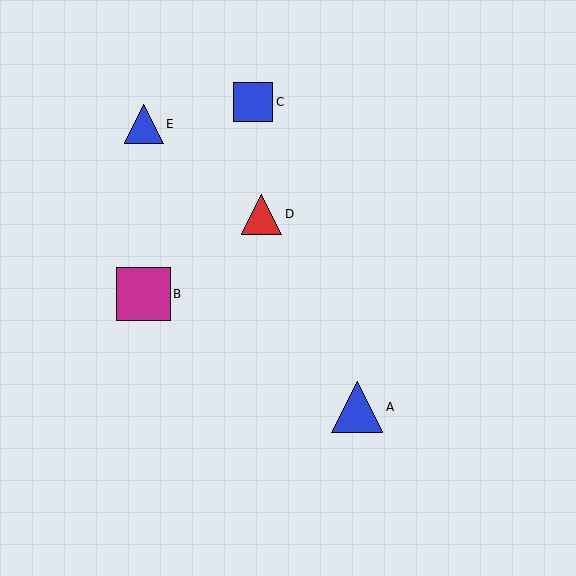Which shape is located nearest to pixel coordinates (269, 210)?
The red triangle (labeled D) at (262, 214) is nearest to that location.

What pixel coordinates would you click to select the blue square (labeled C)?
Click at (253, 102) to select the blue square C.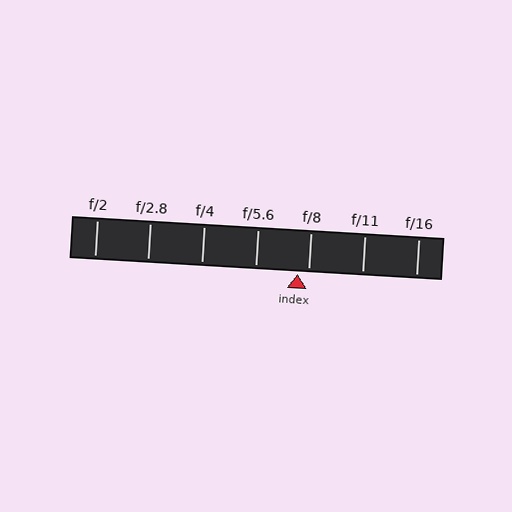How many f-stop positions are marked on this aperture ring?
There are 7 f-stop positions marked.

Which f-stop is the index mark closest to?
The index mark is closest to f/8.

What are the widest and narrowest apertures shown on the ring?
The widest aperture shown is f/2 and the narrowest is f/16.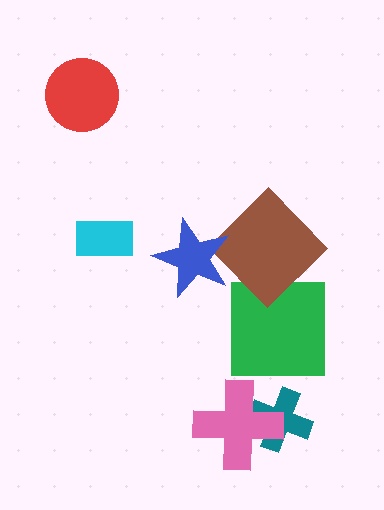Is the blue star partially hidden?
No, no other shape covers it.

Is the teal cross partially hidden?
Yes, it is partially covered by another shape.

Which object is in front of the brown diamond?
The blue star is in front of the brown diamond.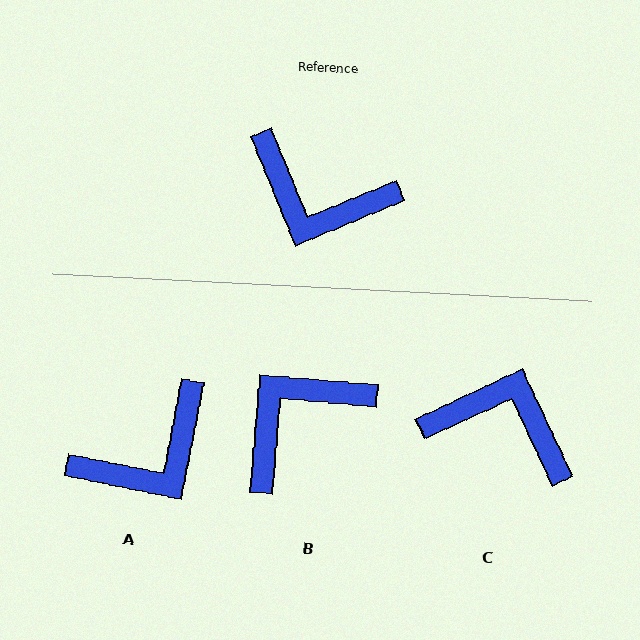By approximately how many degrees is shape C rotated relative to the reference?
Approximately 178 degrees clockwise.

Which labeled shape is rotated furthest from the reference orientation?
C, about 178 degrees away.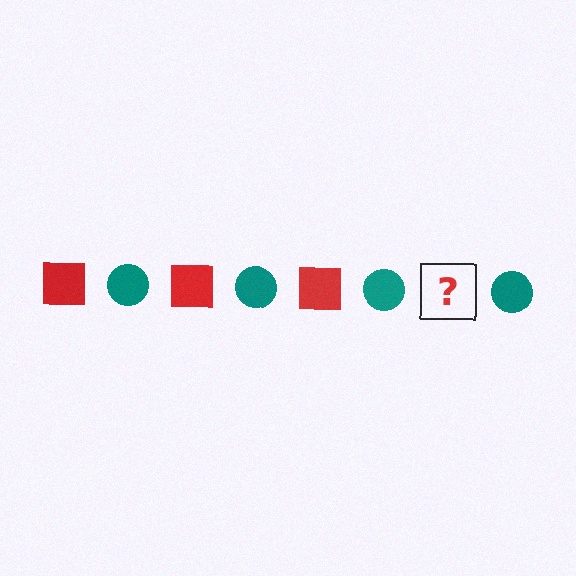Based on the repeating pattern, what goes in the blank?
The blank should be a red square.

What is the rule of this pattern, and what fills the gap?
The rule is that the pattern alternates between red square and teal circle. The gap should be filled with a red square.